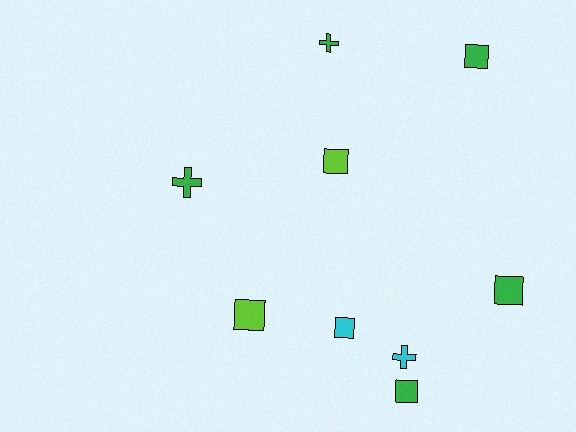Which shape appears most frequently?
Square, with 6 objects.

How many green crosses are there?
There are 2 green crosses.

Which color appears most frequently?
Green, with 5 objects.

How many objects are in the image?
There are 9 objects.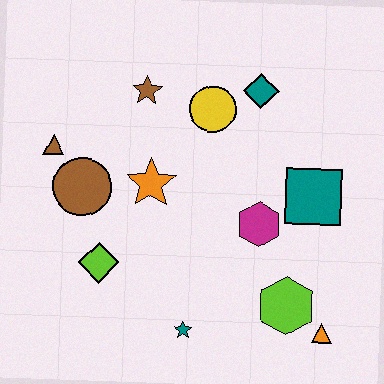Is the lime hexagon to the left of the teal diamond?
No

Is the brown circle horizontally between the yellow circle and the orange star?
No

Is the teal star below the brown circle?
Yes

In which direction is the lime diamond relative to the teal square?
The lime diamond is to the left of the teal square.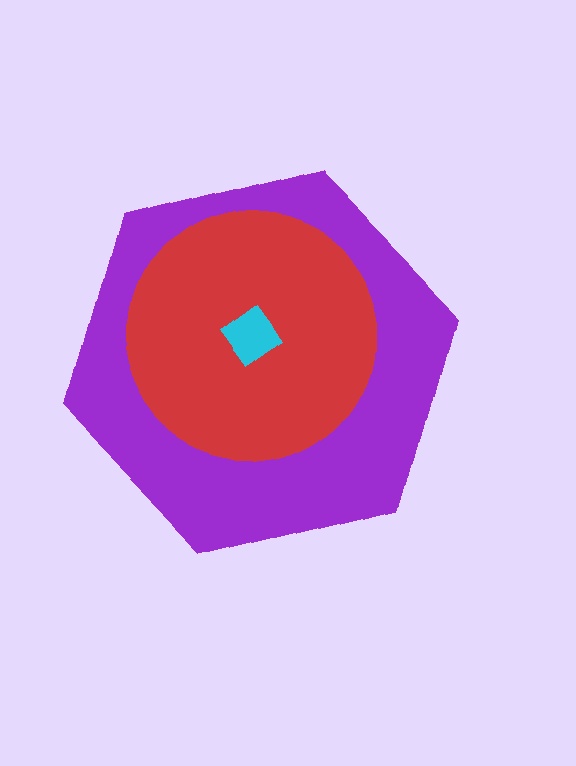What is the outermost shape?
The purple hexagon.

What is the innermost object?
The cyan diamond.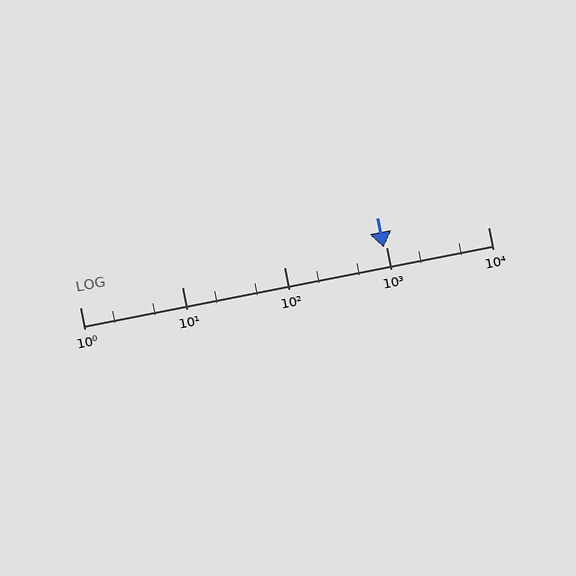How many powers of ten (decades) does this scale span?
The scale spans 4 decades, from 1 to 10000.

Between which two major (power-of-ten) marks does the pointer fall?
The pointer is between 100 and 1000.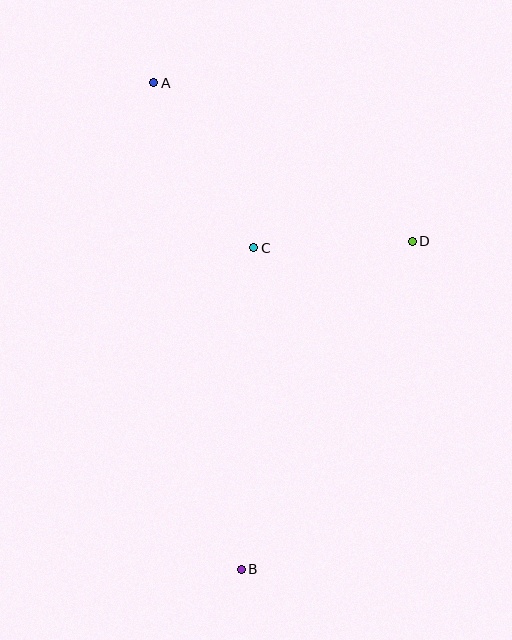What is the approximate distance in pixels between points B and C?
The distance between B and C is approximately 322 pixels.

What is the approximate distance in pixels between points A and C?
The distance between A and C is approximately 193 pixels.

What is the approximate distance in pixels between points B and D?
The distance between B and D is approximately 370 pixels.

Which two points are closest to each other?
Points C and D are closest to each other.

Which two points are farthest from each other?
Points A and B are farthest from each other.